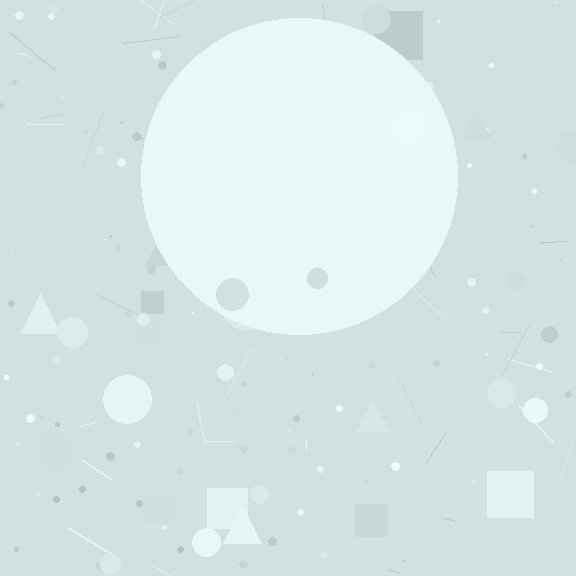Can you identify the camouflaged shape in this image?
The camouflaged shape is a circle.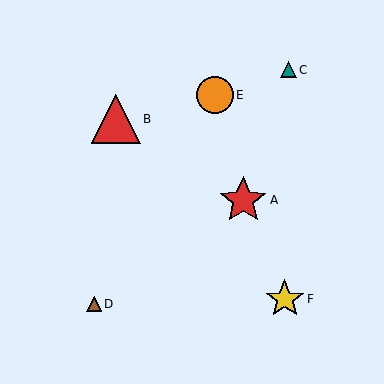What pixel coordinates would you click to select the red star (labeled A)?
Click at (243, 200) to select the red star A.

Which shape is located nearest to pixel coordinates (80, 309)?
The brown triangle (labeled D) at (94, 304) is nearest to that location.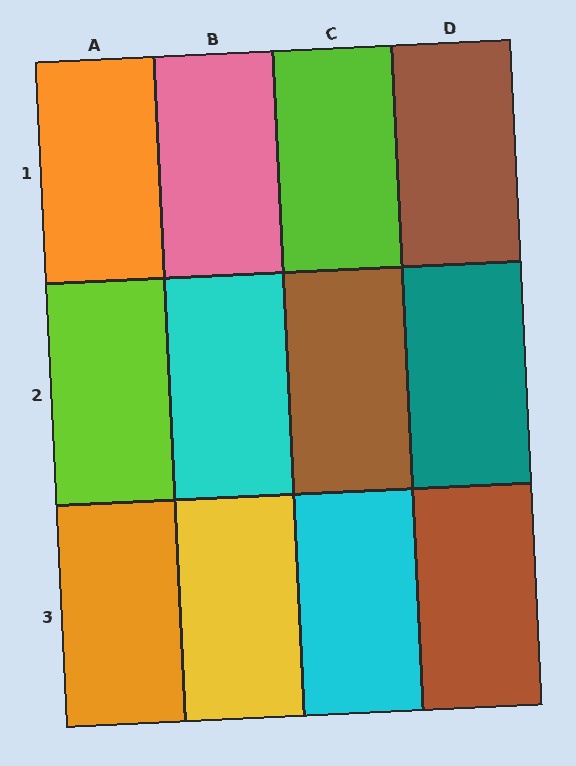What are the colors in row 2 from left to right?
Lime, cyan, brown, teal.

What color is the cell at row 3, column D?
Brown.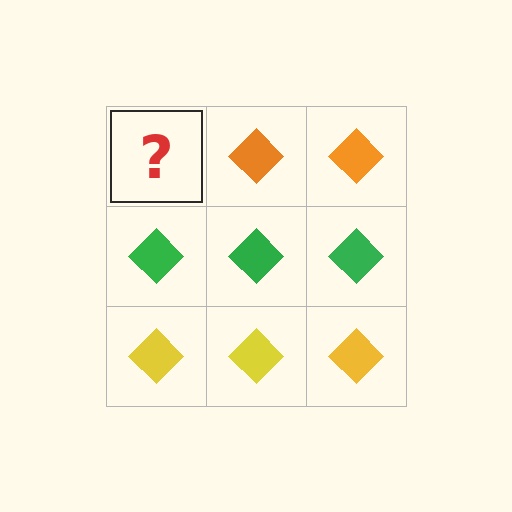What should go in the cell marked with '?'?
The missing cell should contain an orange diamond.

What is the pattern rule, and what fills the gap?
The rule is that each row has a consistent color. The gap should be filled with an orange diamond.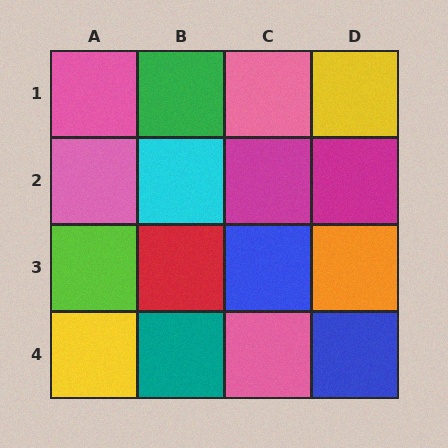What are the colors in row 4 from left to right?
Yellow, teal, pink, blue.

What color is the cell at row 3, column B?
Red.